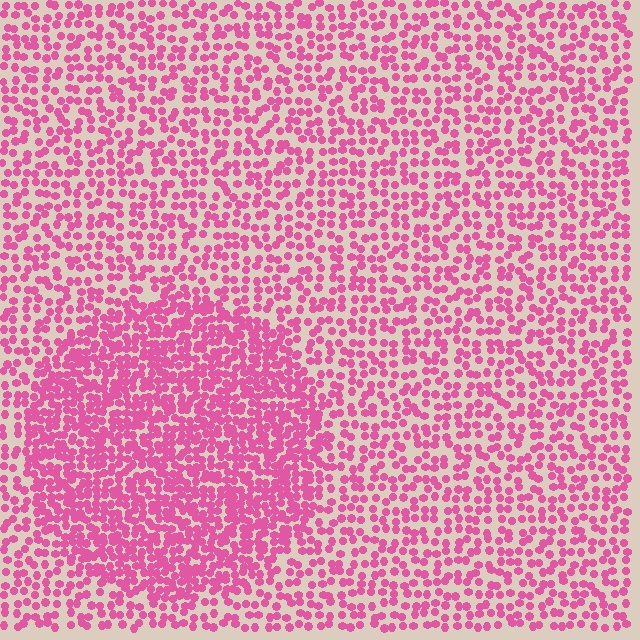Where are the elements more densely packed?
The elements are more densely packed inside the circle boundary.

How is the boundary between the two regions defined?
The boundary is defined by a change in element density (approximately 1.9x ratio). All elements are the same color, size, and shape.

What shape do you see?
I see a circle.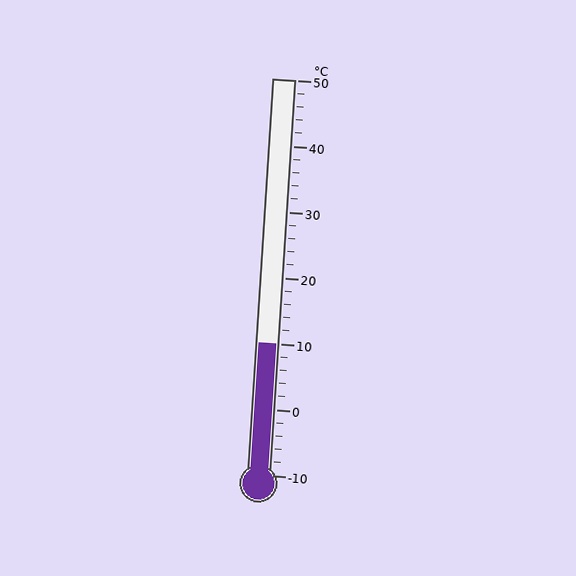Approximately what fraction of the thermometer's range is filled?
The thermometer is filled to approximately 35% of its range.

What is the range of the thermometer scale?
The thermometer scale ranges from -10°C to 50°C.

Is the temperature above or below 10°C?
The temperature is at 10°C.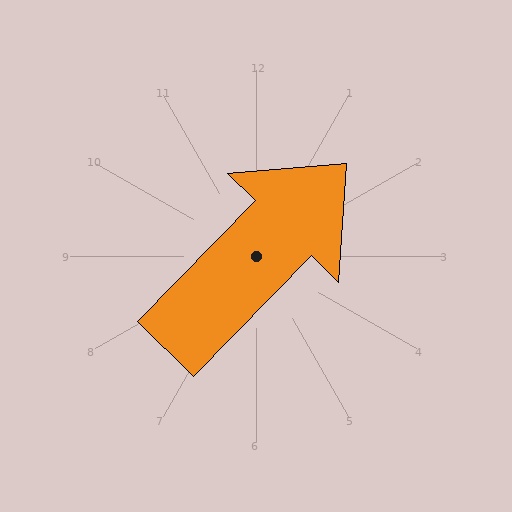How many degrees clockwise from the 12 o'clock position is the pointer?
Approximately 44 degrees.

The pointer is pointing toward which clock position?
Roughly 1 o'clock.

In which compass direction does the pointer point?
Northeast.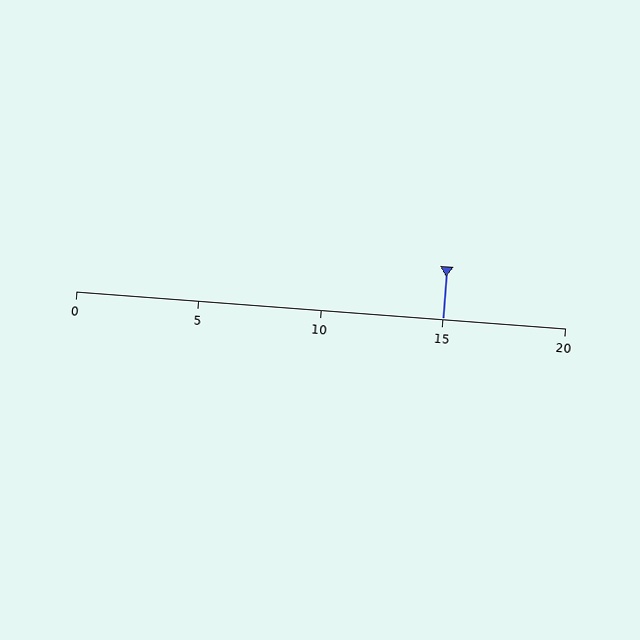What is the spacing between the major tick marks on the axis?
The major ticks are spaced 5 apart.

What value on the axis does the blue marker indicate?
The marker indicates approximately 15.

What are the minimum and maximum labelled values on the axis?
The axis runs from 0 to 20.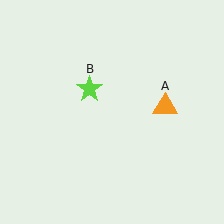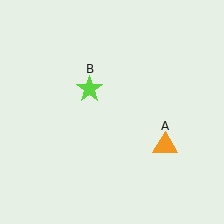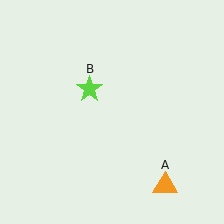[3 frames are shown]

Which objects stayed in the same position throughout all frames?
Lime star (object B) remained stationary.